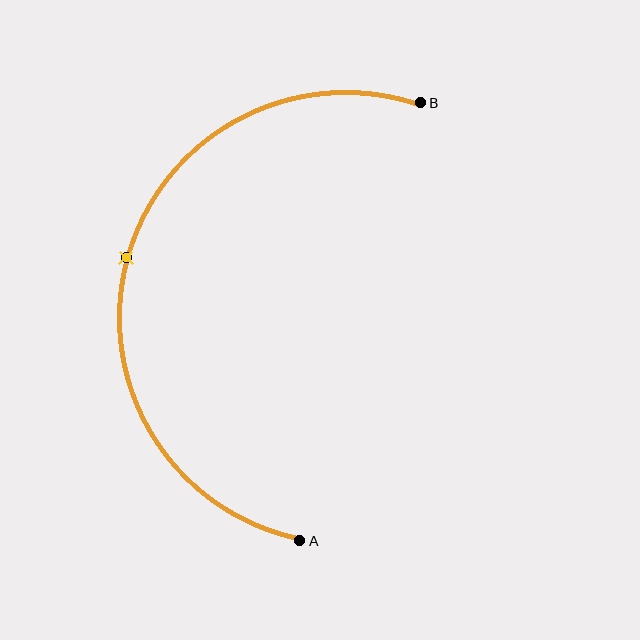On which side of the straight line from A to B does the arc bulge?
The arc bulges to the left of the straight line connecting A and B.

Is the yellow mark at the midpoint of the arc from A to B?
Yes. The yellow mark lies on the arc at equal arc-length from both A and B — it is the arc midpoint.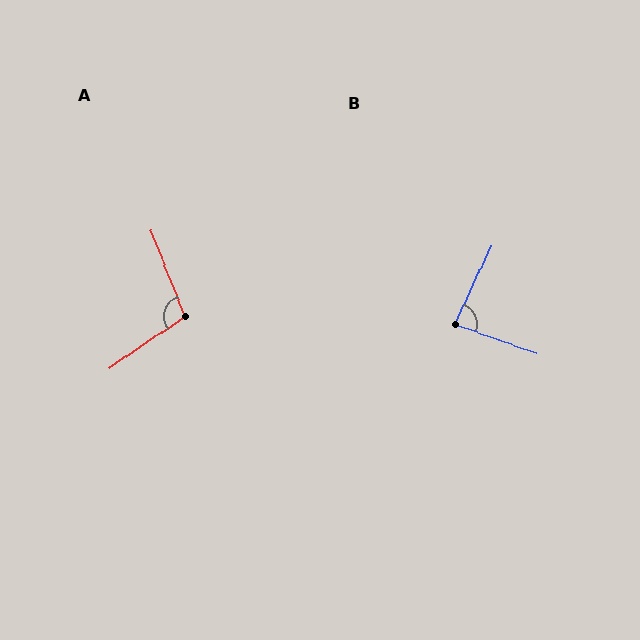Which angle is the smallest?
B, at approximately 84 degrees.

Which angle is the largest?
A, at approximately 103 degrees.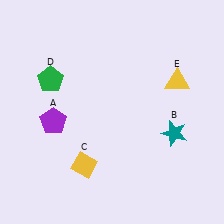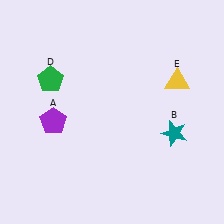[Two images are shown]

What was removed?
The yellow diamond (C) was removed in Image 2.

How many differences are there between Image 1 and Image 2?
There is 1 difference between the two images.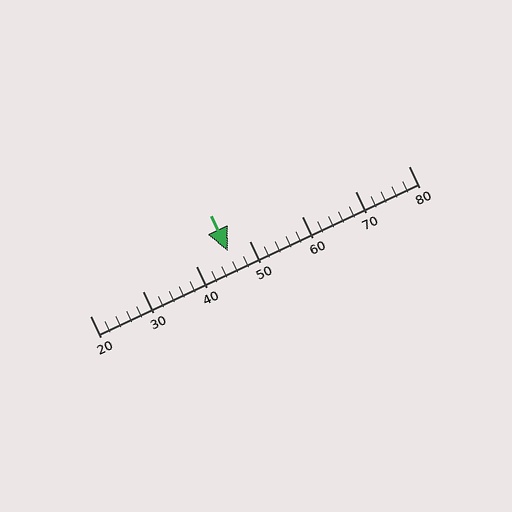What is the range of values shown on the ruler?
The ruler shows values from 20 to 80.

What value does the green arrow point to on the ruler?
The green arrow points to approximately 46.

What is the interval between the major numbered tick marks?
The major tick marks are spaced 10 units apart.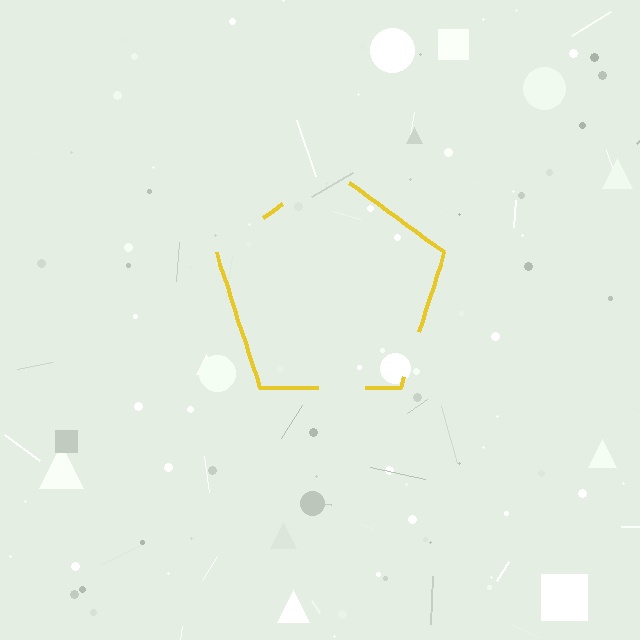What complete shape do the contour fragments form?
The contour fragments form a pentagon.